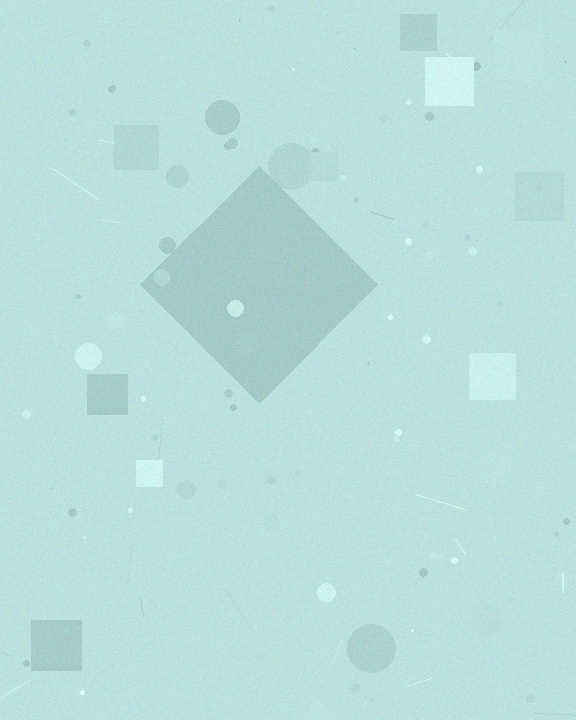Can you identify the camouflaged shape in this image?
The camouflaged shape is a diamond.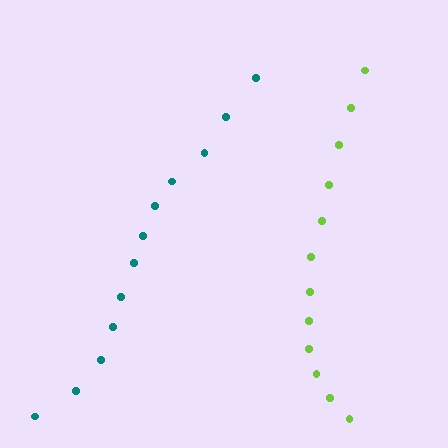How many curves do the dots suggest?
There are 2 distinct paths.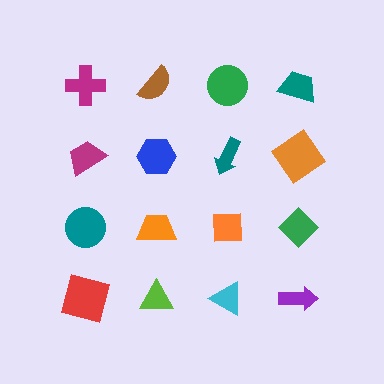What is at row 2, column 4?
An orange diamond.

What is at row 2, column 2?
A blue hexagon.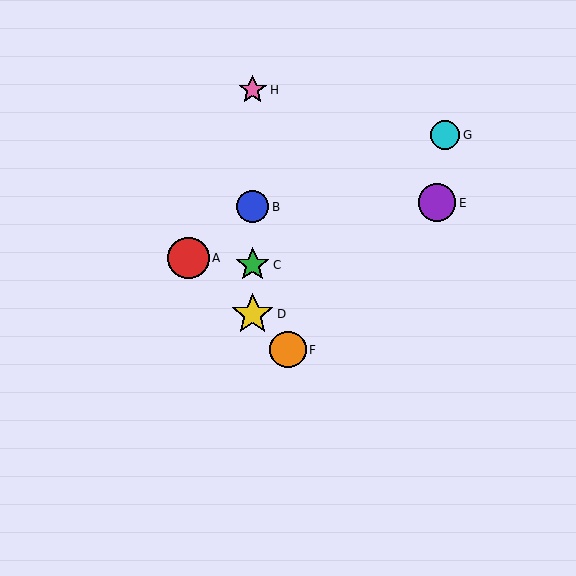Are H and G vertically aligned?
No, H is at x≈253 and G is at x≈445.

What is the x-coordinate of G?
Object G is at x≈445.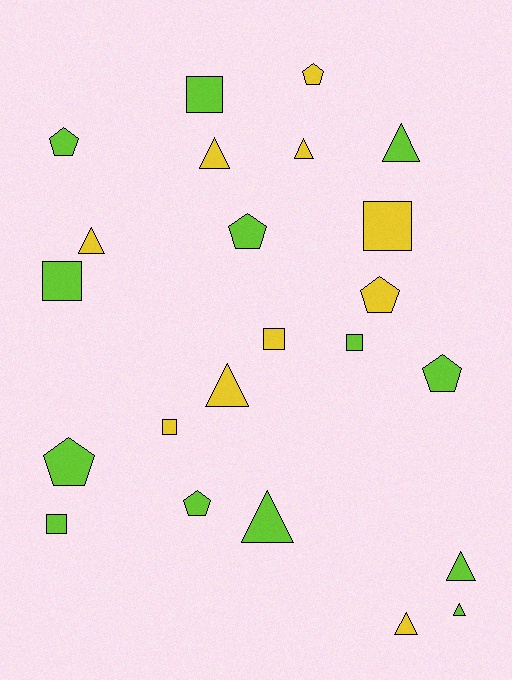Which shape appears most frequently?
Triangle, with 9 objects.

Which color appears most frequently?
Lime, with 13 objects.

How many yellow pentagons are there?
There are 2 yellow pentagons.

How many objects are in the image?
There are 23 objects.